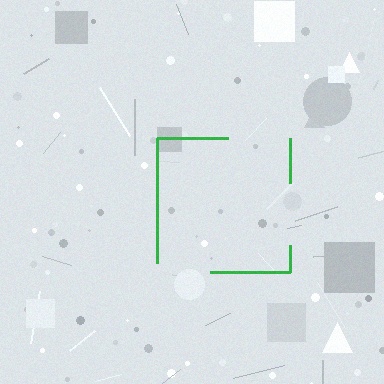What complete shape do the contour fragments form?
The contour fragments form a square.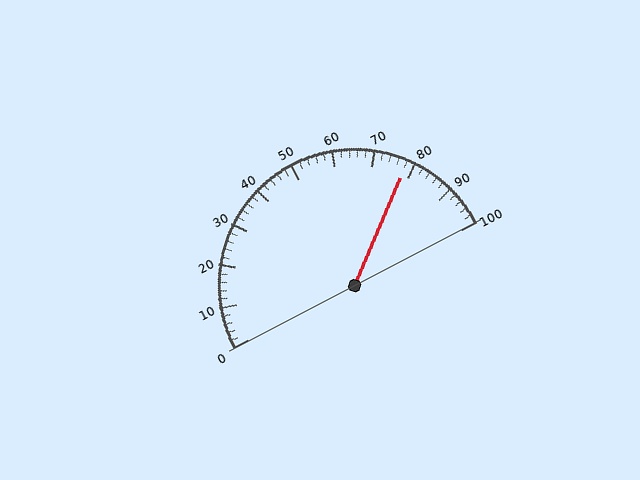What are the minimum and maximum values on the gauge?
The gauge ranges from 0 to 100.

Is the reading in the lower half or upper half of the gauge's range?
The reading is in the upper half of the range (0 to 100).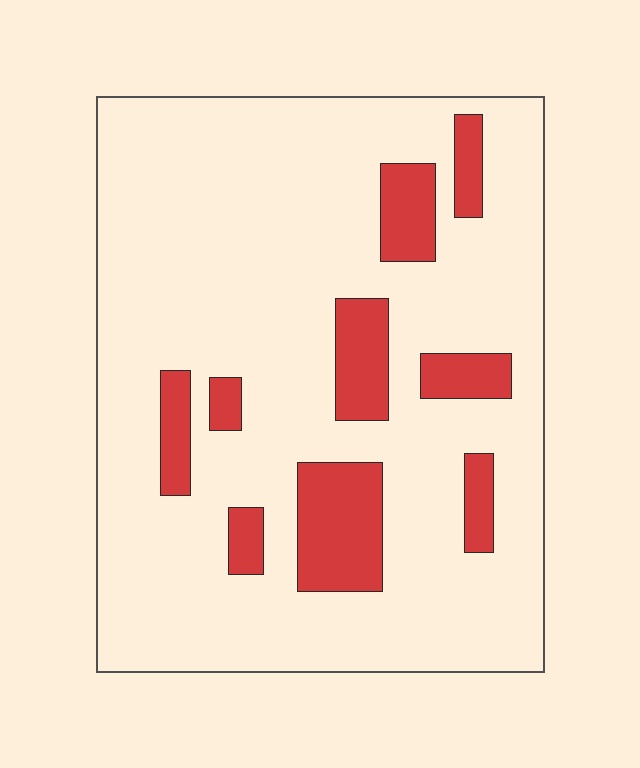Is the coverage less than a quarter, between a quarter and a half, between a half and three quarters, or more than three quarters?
Less than a quarter.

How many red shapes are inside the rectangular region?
9.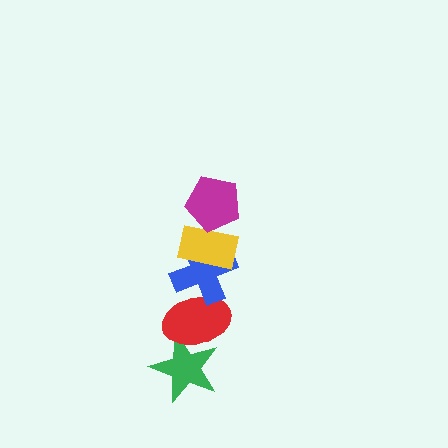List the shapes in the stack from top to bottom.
From top to bottom: the magenta pentagon, the yellow rectangle, the blue cross, the red ellipse, the green star.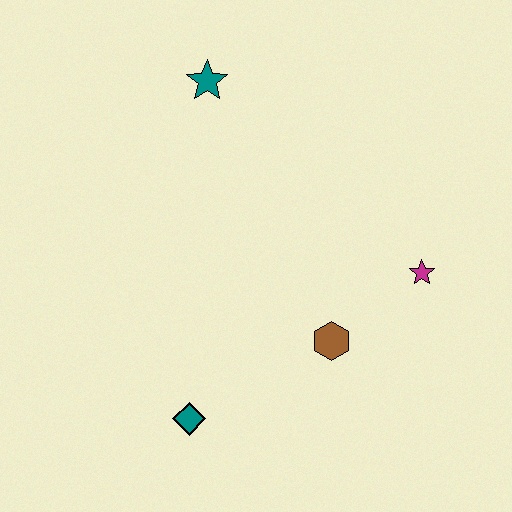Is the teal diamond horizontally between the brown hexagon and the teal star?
No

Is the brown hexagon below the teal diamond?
No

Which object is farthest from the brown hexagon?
The teal star is farthest from the brown hexagon.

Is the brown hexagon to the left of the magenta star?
Yes